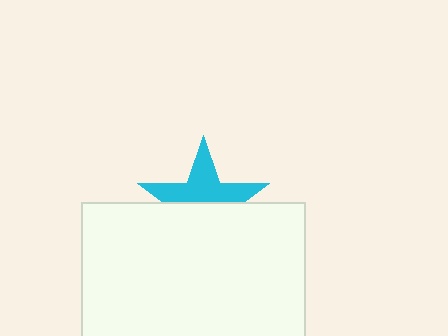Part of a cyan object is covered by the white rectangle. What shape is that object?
It is a star.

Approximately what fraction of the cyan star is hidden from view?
Roughly 51% of the cyan star is hidden behind the white rectangle.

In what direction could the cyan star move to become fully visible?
The cyan star could move up. That would shift it out from behind the white rectangle entirely.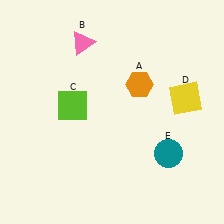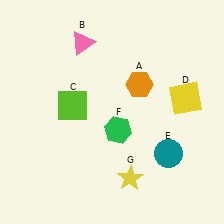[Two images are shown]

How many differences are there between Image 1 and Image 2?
There are 2 differences between the two images.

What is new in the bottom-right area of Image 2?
A yellow star (G) was added in the bottom-right area of Image 2.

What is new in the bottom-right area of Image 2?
A green hexagon (F) was added in the bottom-right area of Image 2.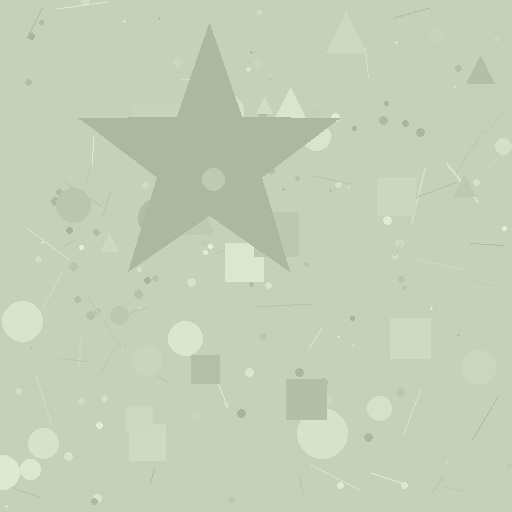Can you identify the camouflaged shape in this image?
The camouflaged shape is a star.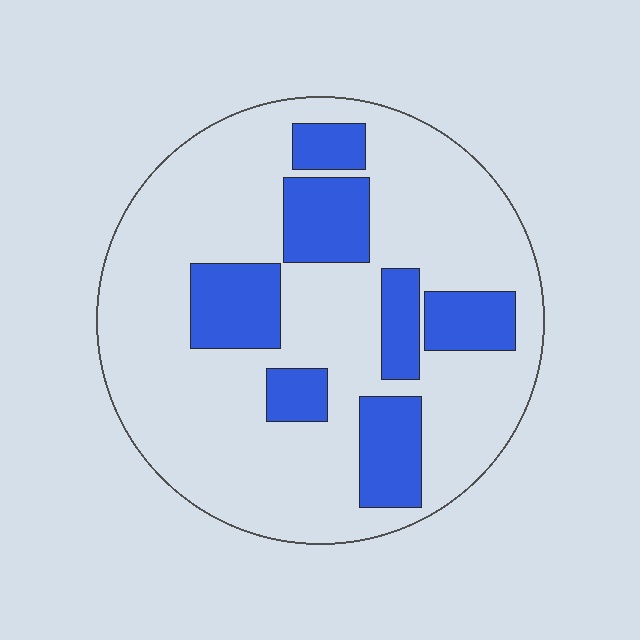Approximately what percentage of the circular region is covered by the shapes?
Approximately 25%.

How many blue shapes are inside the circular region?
7.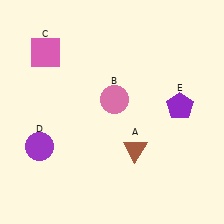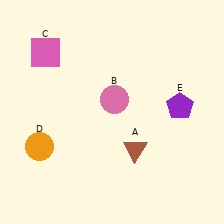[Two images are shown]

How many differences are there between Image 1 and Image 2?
There is 1 difference between the two images.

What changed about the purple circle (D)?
In Image 1, D is purple. In Image 2, it changed to orange.